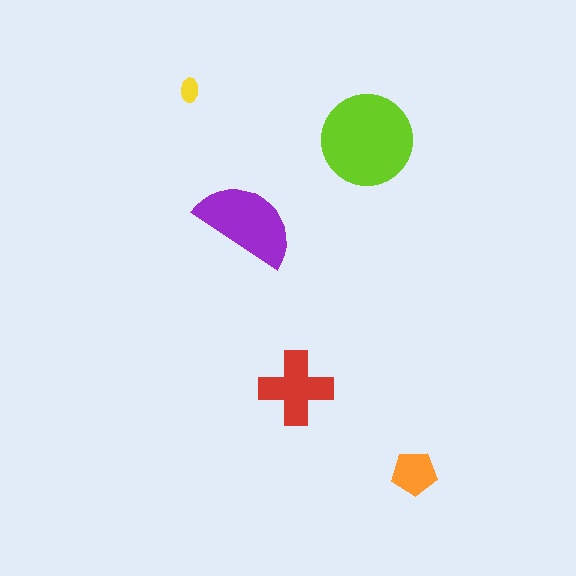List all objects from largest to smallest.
The lime circle, the purple semicircle, the red cross, the orange pentagon, the yellow ellipse.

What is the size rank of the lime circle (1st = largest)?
1st.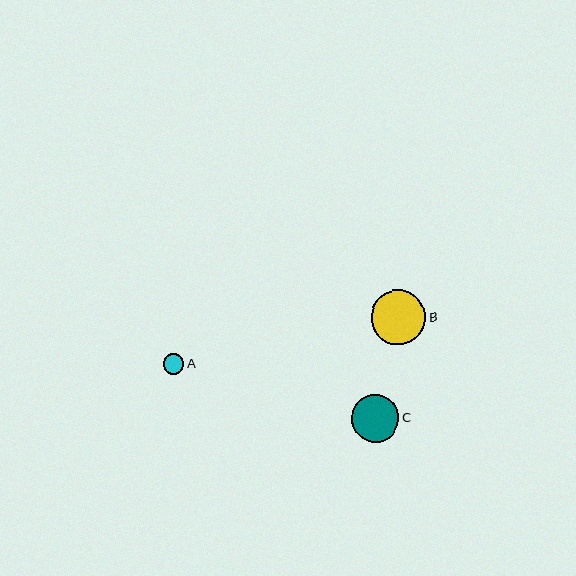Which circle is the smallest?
Circle A is the smallest with a size of approximately 20 pixels.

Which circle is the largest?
Circle B is the largest with a size of approximately 55 pixels.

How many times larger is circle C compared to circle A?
Circle C is approximately 2.4 times the size of circle A.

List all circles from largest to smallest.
From largest to smallest: B, C, A.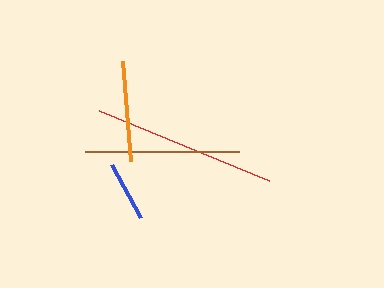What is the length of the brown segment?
The brown segment is approximately 155 pixels long.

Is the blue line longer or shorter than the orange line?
The orange line is longer than the blue line.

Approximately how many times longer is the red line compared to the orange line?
The red line is approximately 1.8 times the length of the orange line.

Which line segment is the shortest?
The blue line is the shortest at approximately 61 pixels.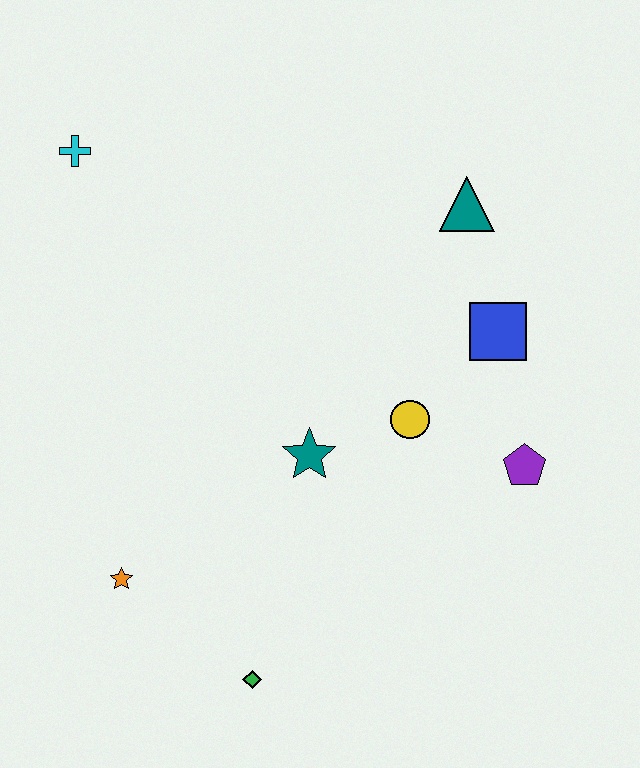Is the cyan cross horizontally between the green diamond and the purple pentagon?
No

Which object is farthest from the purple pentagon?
The cyan cross is farthest from the purple pentagon.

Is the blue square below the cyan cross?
Yes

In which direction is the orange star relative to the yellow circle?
The orange star is to the left of the yellow circle.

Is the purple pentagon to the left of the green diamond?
No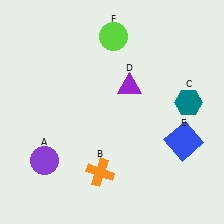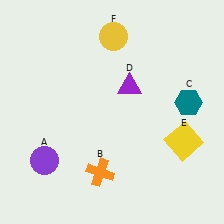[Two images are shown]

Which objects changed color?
E changed from blue to yellow. F changed from lime to yellow.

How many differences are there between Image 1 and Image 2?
There are 2 differences between the two images.